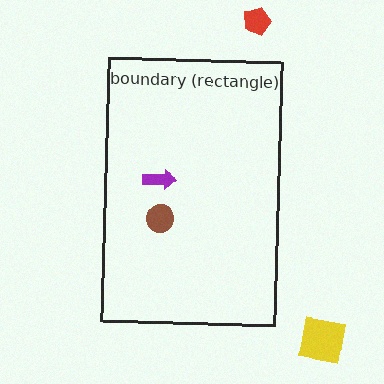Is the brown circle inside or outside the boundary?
Inside.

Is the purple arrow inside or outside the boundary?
Inside.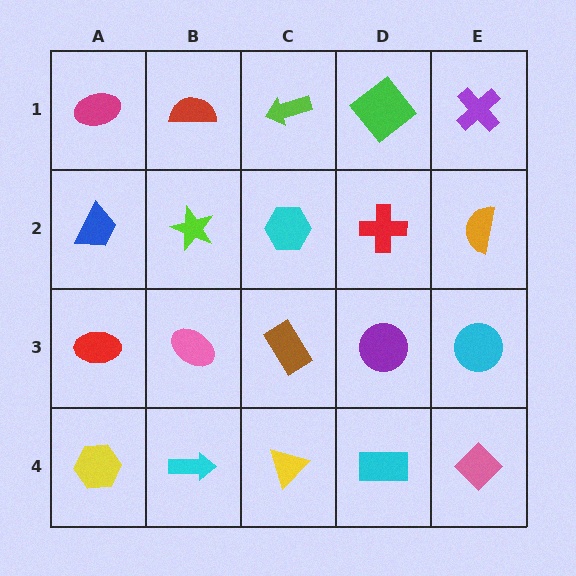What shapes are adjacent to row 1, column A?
A blue trapezoid (row 2, column A), a red semicircle (row 1, column B).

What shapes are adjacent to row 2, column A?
A magenta ellipse (row 1, column A), a red ellipse (row 3, column A), a lime star (row 2, column B).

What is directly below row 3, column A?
A yellow hexagon.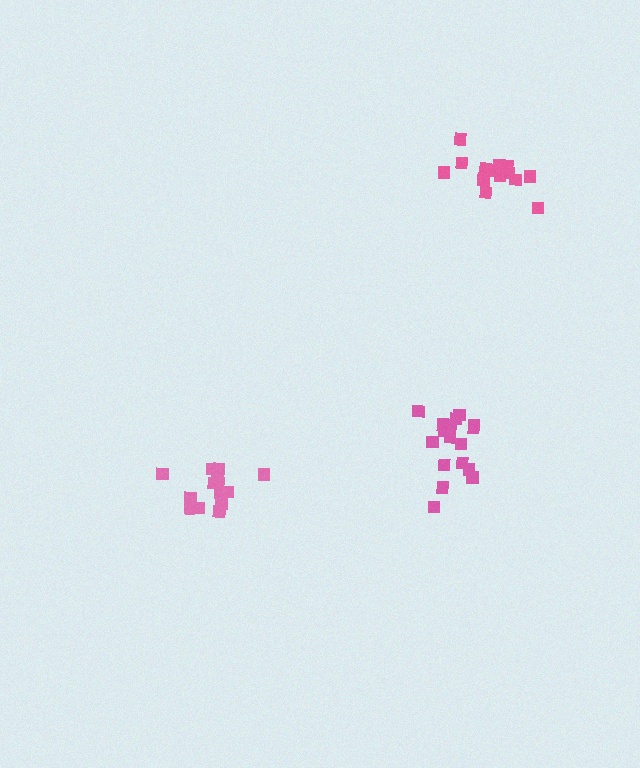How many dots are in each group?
Group 1: 14 dots, Group 2: 15 dots, Group 3: 17 dots (46 total).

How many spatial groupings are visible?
There are 3 spatial groupings.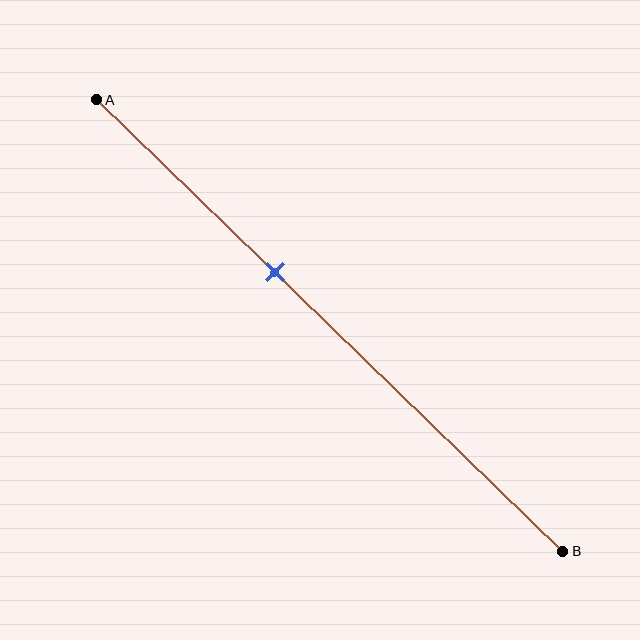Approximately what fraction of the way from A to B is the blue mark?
The blue mark is approximately 40% of the way from A to B.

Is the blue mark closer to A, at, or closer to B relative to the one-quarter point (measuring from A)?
The blue mark is closer to point B than the one-quarter point of segment AB.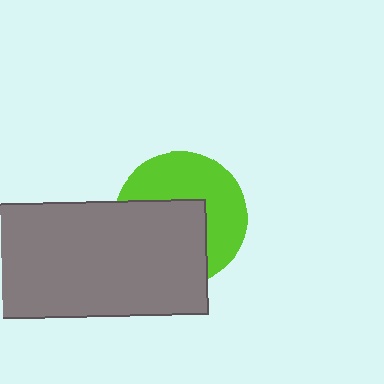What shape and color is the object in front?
The object in front is a gray rectangle.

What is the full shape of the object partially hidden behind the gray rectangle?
The partially hidden object is a lime circle.